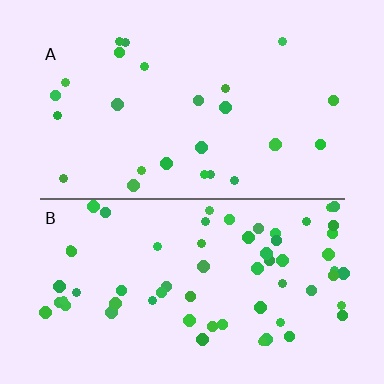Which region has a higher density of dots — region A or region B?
B (the bottom).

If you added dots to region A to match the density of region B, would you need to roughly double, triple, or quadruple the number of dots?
Approximately double.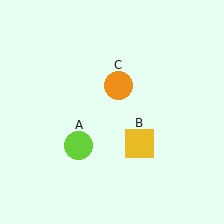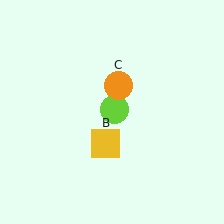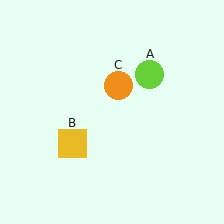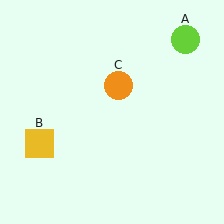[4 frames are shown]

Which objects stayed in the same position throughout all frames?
Orange circle (object C) remained stationary.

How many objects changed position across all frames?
2 objects changed position: lime circle (object A), yellow square (object B).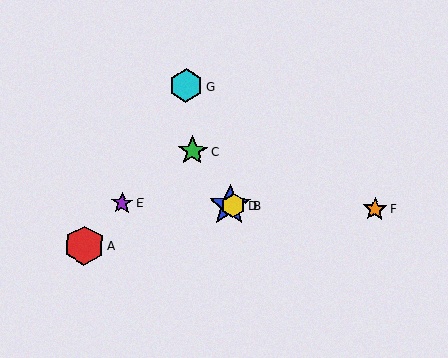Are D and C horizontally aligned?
No, D is at y≈206 and C is at y≈151.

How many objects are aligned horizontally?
4 objects (B, D, E, F) are aligned horizontally.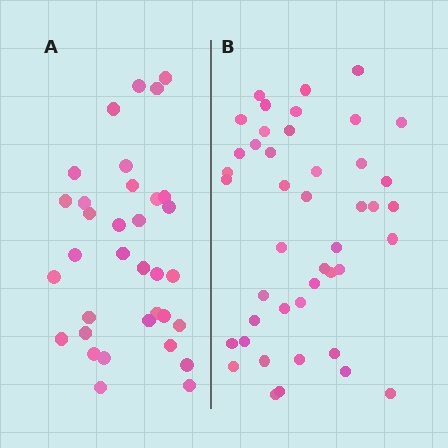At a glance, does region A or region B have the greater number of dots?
Region B (the right region) has more dots.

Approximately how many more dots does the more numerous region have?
Region B has roughly 10 or so more dots than region A.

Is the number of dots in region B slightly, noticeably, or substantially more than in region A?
Region B has noticeably more, but not dramatically so. The ratio is roughly 1.3 to 1.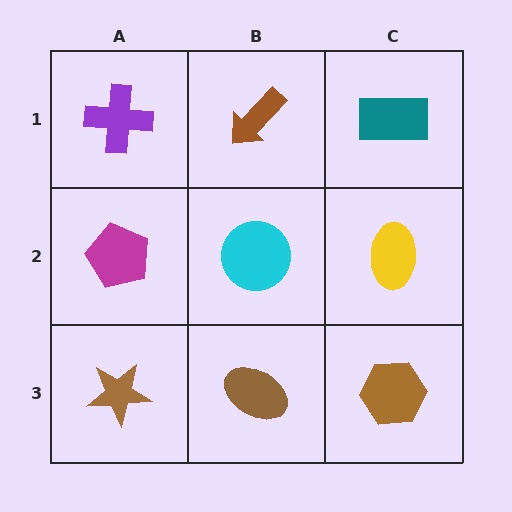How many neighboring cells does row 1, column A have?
2.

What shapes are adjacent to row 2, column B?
A brown arrow (row 1, column B), a brown ellipse (row 3, column B), a magenta pentagon (row 2, column A), a yellow ellipse (row 2, column C).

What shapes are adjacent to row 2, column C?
A teal rectangle (row 1, column C), a brown hexagon (row 3, column C), a cyan circle (row 2, column B).